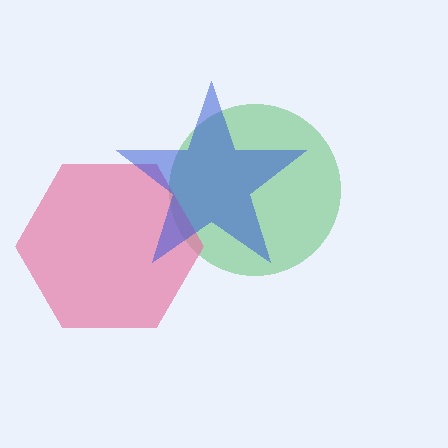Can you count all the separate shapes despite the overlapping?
Yes, there are 3 separate shapes.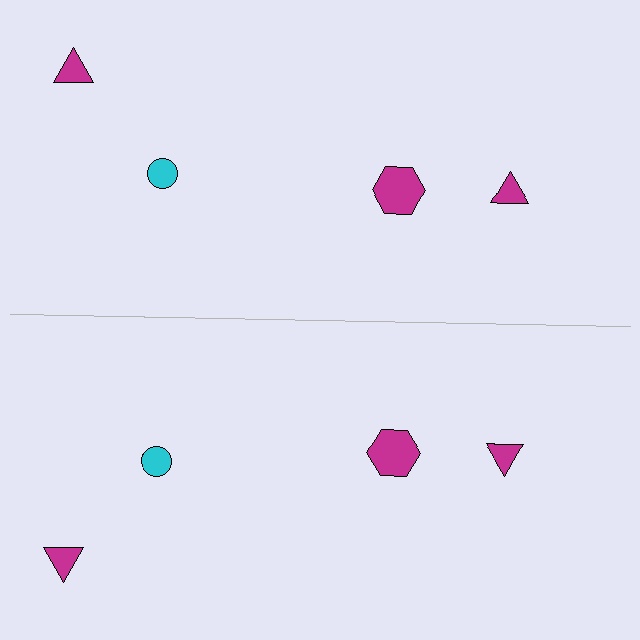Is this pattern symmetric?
Yes, this pattern has bilateral (reflection) symmetry.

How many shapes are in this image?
There are 8 shapes in this image.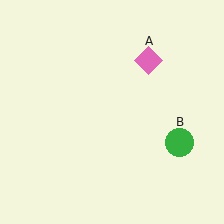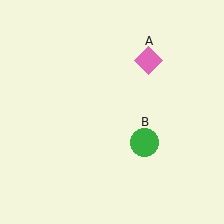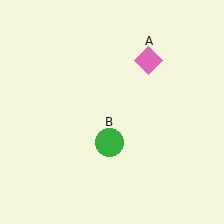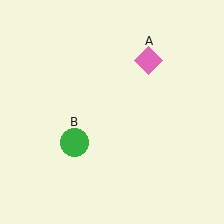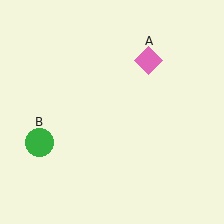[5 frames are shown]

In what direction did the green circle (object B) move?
The green circle (object B) moved left.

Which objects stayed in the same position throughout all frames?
Pink diamond (object A) remained stationary.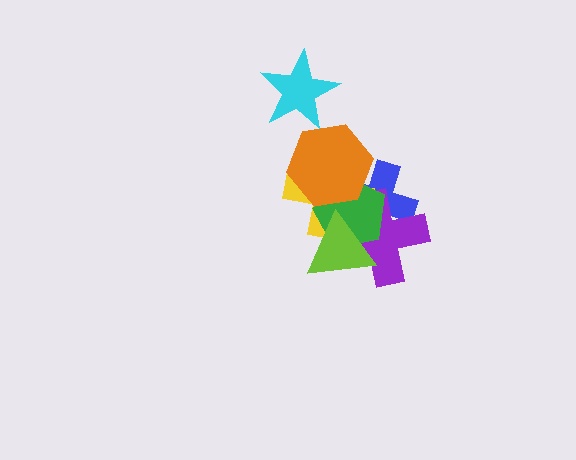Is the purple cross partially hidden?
Yes, it is partially covered by another shape.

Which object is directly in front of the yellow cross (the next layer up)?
The green pentagon is directly in front of the yellow cross.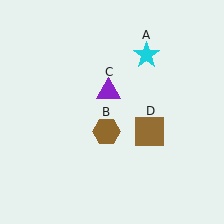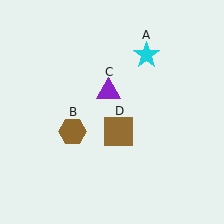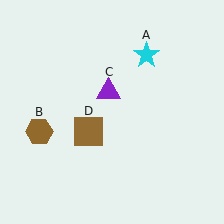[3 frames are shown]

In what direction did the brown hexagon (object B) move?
The brown hexagon (object B) moved left.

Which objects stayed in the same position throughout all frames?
Cyan star (object A) and purple triangle (object C) remained stationary.